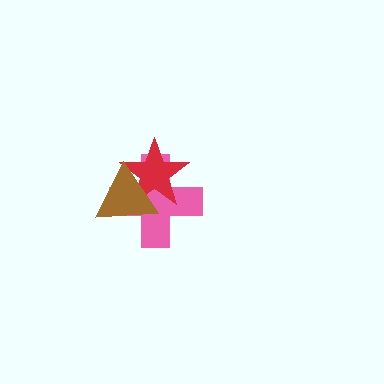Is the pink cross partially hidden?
Yes, it is partially covered by another shape.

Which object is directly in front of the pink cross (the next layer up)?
The red star is directly in front of the pink cross.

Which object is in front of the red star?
The brown triangle is in front of the red star.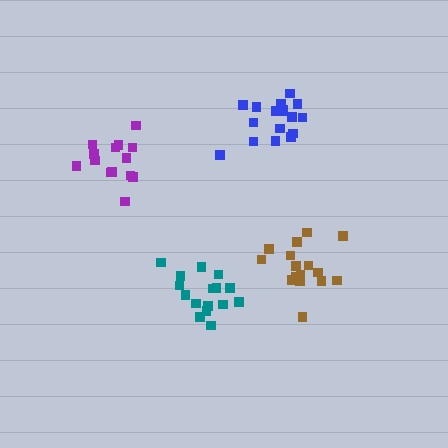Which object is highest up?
The blue cluster is topmost.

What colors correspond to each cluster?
The clusters are colored: teal, purple, blue, brown.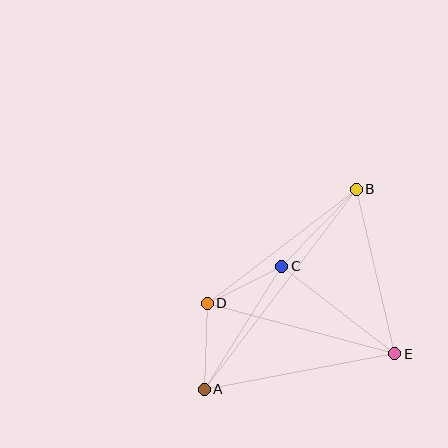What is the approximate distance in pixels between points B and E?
The distance between B and E is approximately 169 pixels.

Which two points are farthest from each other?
Points A and B are farthest from each other.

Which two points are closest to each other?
Points C and D are closest to each other.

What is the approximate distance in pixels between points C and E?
The distance between C and E is approximately 143 pixels.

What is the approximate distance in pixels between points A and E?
The distance between A and E is approximately 194 pixels.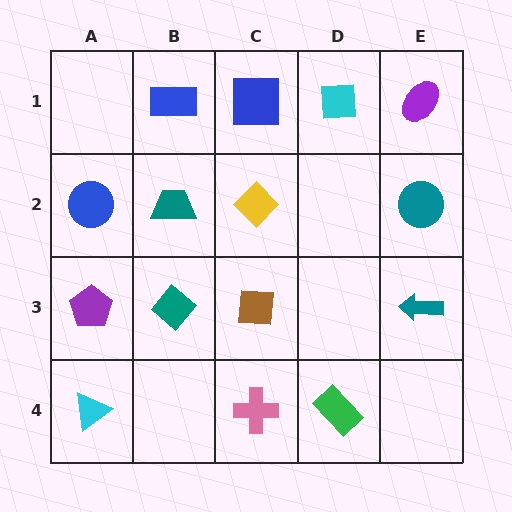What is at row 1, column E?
A purple ellipse.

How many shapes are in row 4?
3 shapes.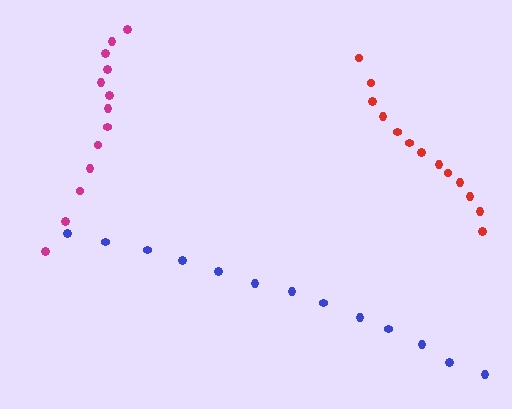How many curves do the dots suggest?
There are 3 distinct paths.